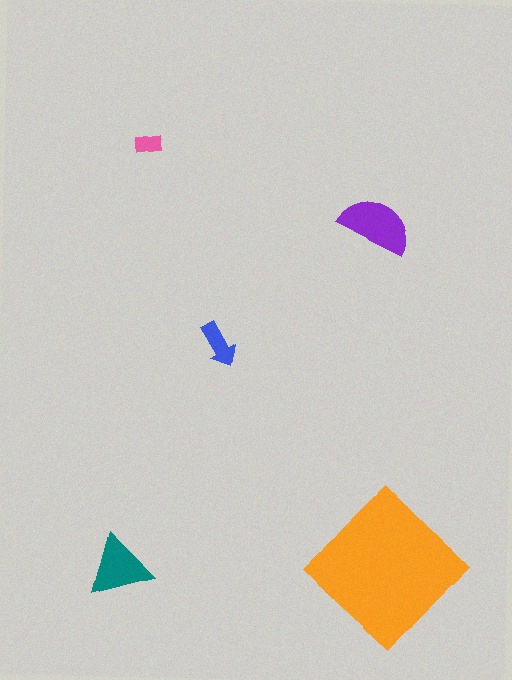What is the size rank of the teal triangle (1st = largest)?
3rd.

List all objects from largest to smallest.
The orange diamond, the purple semicircle, the teal triangle, the blue arrow, the pink rectangle.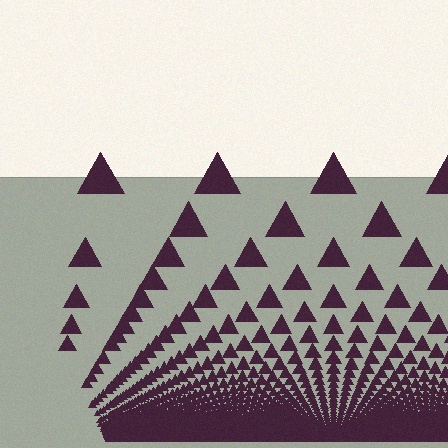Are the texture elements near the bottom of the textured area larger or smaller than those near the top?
Smaller. The gradient is inverted — elements near the bottom are smaller and denser.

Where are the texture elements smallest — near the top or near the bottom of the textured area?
Near the bottom.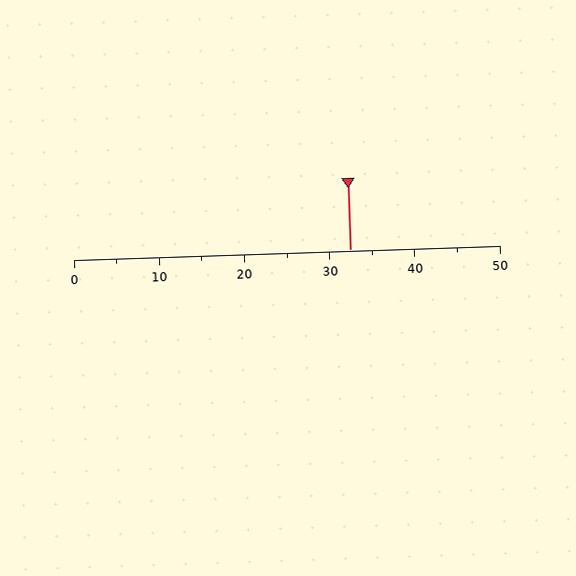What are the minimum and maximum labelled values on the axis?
The axis runs from 0 to 50.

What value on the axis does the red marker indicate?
The marker indicates approximately 32.5.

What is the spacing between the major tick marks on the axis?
The major ticks are spaced 10 apart.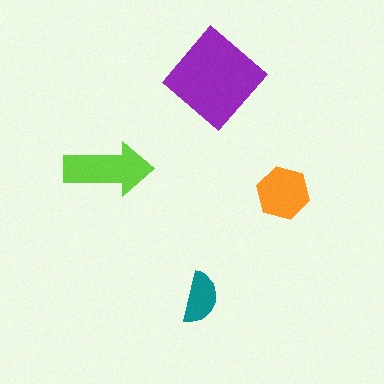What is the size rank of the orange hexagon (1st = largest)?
3rd.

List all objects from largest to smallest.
The purple diamond, the lime arrow, the orange hexagon, the teal semicircle.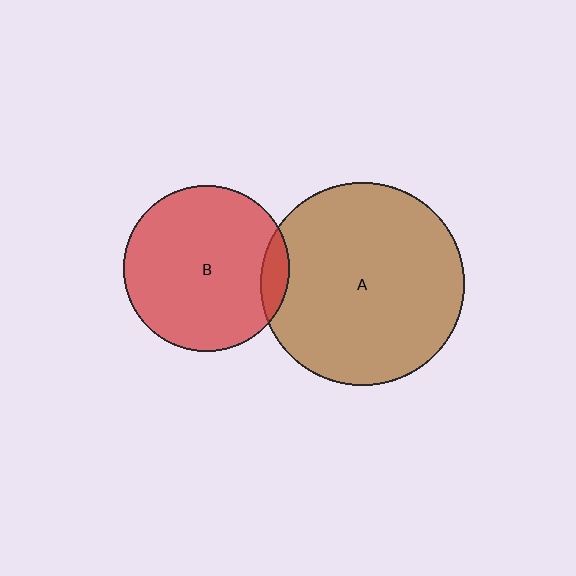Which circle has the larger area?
Circle A (brown).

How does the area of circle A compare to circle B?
Approximately 1.5 times.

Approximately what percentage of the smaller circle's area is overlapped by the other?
Approximately 10%.